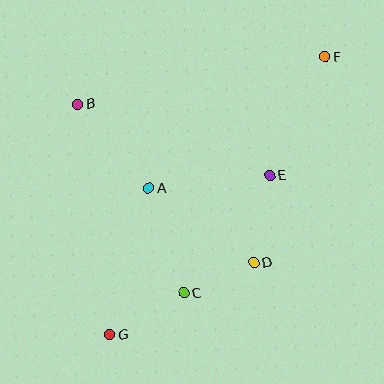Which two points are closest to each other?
Points C and D are closest to each other.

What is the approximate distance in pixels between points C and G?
The distance between C and G is approximately 85 pixels.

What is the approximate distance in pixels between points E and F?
The distance between E and F is approximately 131 pixels.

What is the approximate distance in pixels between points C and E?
The distance between C and E is approximately 145 pixels.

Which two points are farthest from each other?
Points F and G are farthest from each other.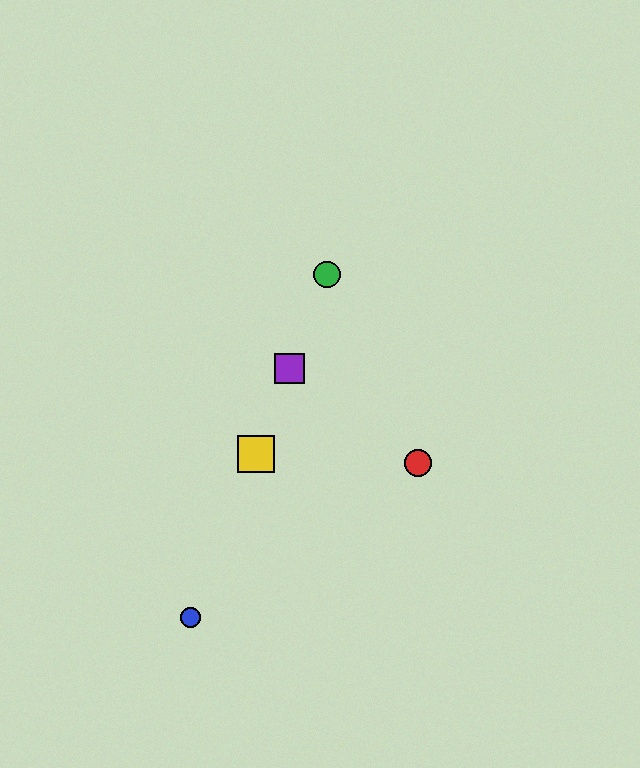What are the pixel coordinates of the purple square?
The purple square is at (290, 369).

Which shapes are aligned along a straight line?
The blue circle, the green circle, the yellow square, the purple square are aligned along a straight line.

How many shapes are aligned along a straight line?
4 shapes (the blue circle, the green circle, the yellow square, the purple square) are aligned along a straight line.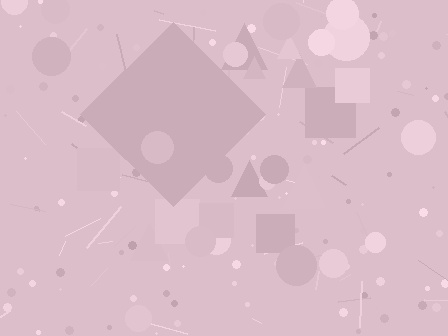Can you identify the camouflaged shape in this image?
The camouflaged shape is a diamond.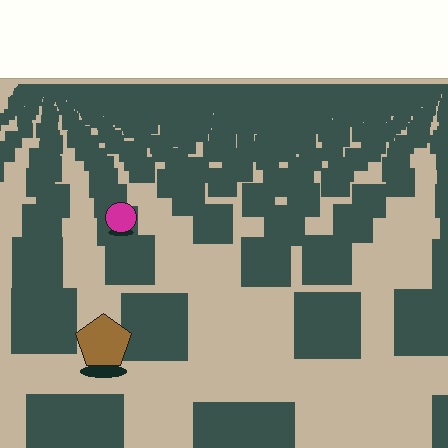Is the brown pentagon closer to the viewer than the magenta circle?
Yes. The brown pentagon is closer — you can tell from the texture gradient: the ground texture is coarser near it.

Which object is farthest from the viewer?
The magenta circle is farthest from the viewer. It appears smaller and the ground texture around it is denser.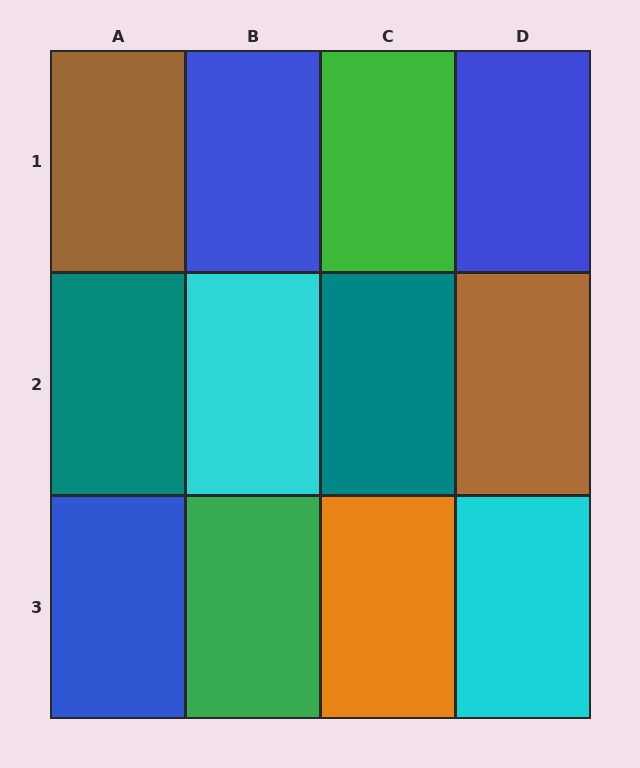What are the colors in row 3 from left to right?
Blue, green, orange, cyan.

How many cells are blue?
3 cells are blue.